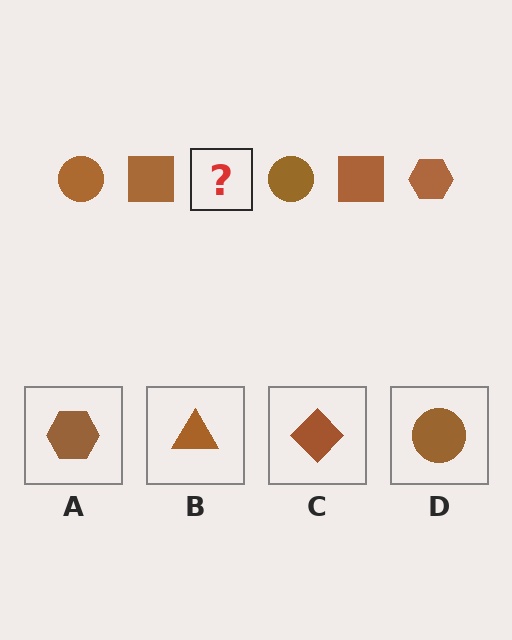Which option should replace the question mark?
Option A.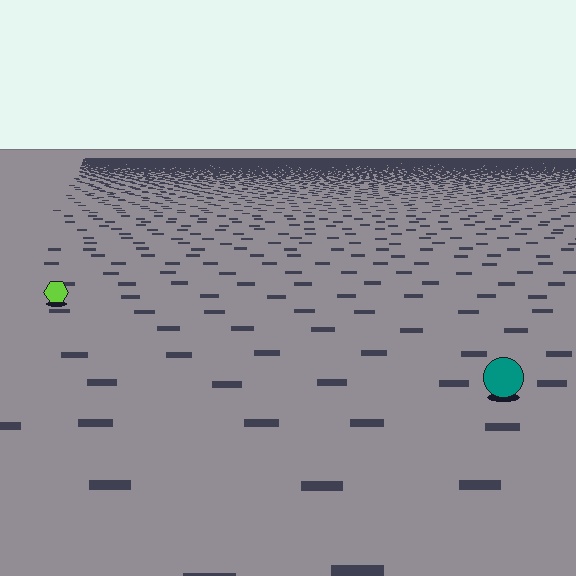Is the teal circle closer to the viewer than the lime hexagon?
Yes. The teal circle is closer — you can tell from the texture gradient: the ground texture is coarser near it.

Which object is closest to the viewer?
The teal circle is closest. The texture marks near it are larger and more spread out.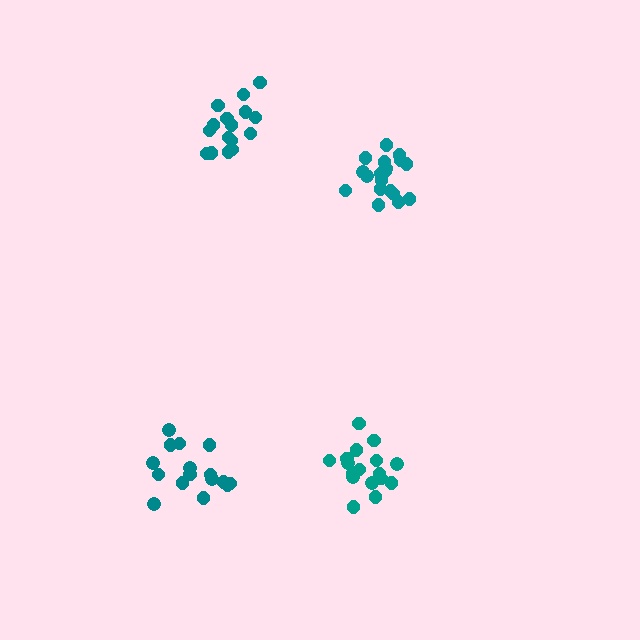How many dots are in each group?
Group 1: 17 dots, Group 2: 16 dots, Group 3: 19 dots, Group 4: 16 dots (68 total).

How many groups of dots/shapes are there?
There are 4 groups.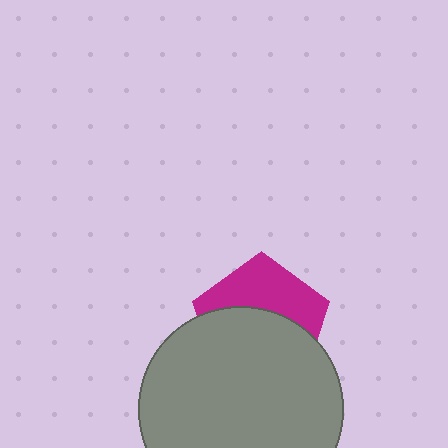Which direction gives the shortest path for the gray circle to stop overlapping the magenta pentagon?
Moving down gives the shortest separation.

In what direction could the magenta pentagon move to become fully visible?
The magenta pentagon could move up. That would shift it out from behind the gray circle entirely.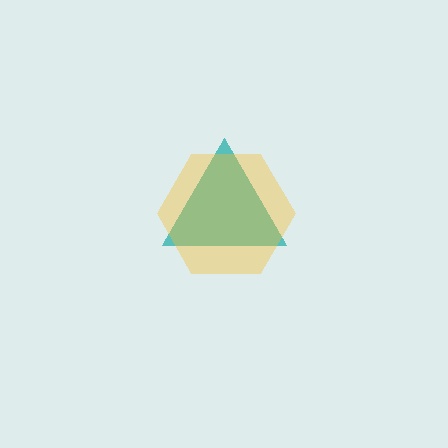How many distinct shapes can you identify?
There are 2 distinct shapes: a teal triangle, a yellow hexagon.